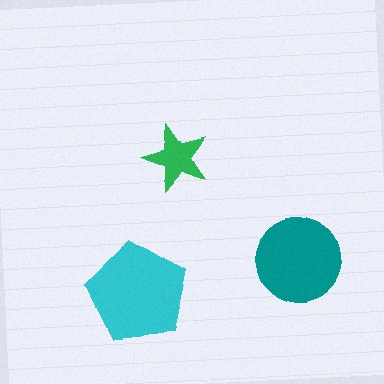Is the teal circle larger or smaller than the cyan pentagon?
Smaller.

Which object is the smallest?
The green star.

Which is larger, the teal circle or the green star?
The teal circle.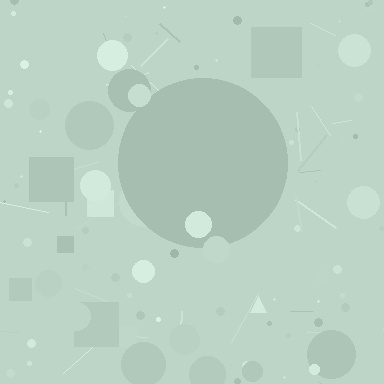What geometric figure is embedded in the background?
A circle is embedded in the background.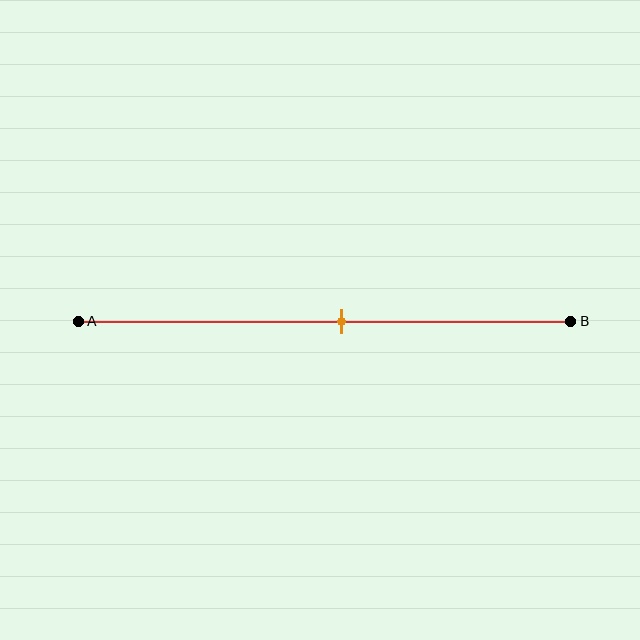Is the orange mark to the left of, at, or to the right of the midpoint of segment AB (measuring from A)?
The orange mark is to the right of the midpoint of segment AB.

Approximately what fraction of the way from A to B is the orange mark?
The orange mark is approximately 55% of the way from A to B.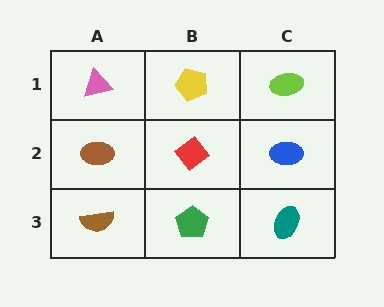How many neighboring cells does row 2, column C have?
3.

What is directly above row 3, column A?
A brown ellipse.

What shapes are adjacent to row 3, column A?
A brown ellipse (row 2, column A), a green pentagon (row 3, column B).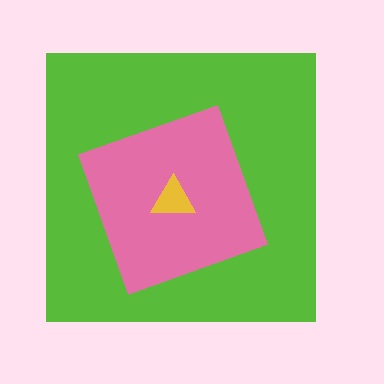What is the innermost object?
The yellow triangle.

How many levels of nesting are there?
3.